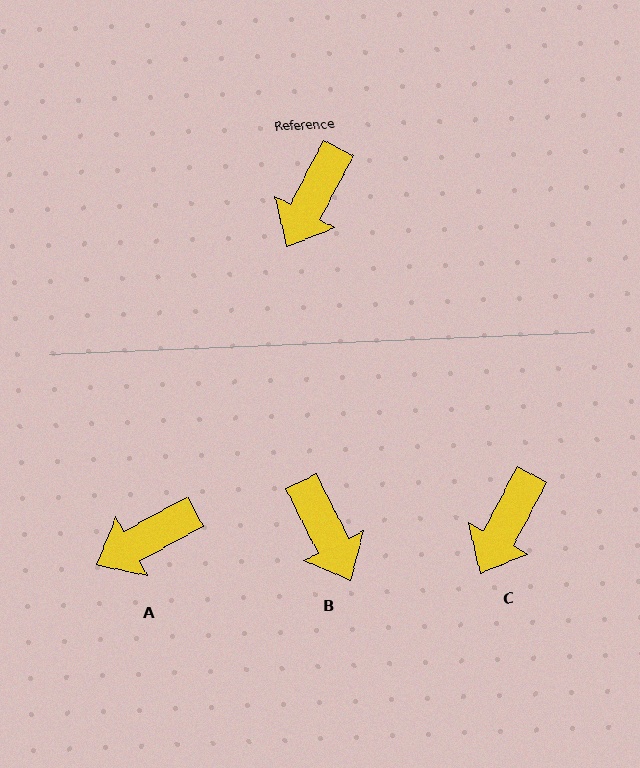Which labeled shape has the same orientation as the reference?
C.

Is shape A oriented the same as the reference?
No, it is off by about 34 degrees.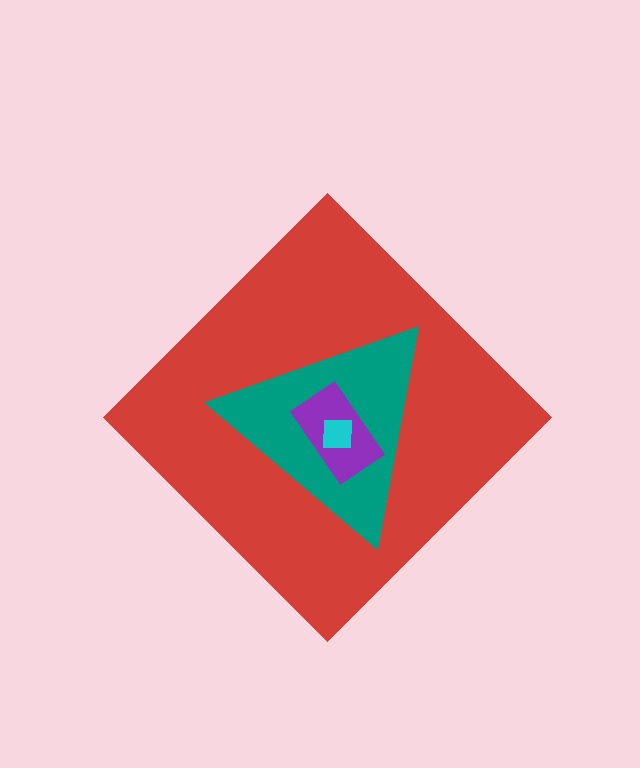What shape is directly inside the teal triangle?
The purple rectangle.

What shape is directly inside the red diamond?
The teal triangle.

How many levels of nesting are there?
4.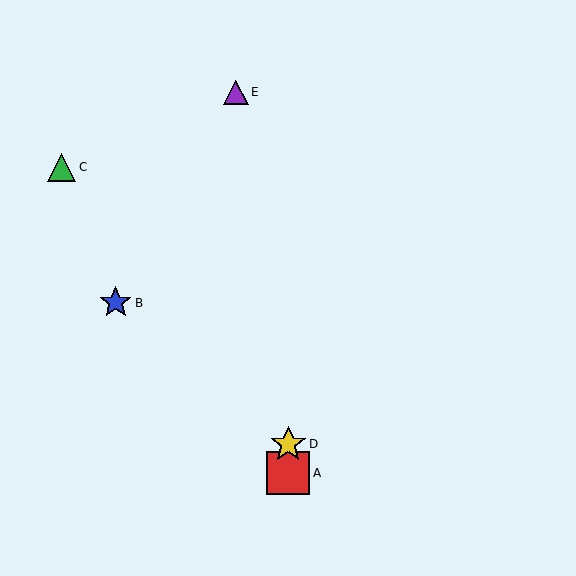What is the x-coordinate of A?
Object A is at x≈288.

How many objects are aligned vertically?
2 objects (A, D) are aligned vertically.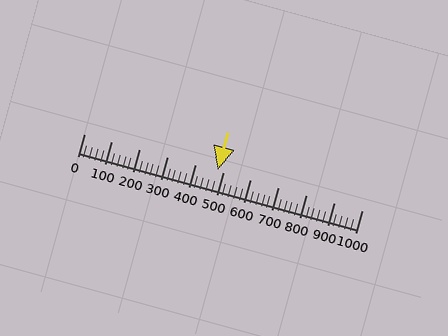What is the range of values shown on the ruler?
The ruler shows values from 0 to 1000.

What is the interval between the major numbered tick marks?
The major tick marks are spaced 100 units apart.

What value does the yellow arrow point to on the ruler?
The yellow arrow points to approximately 481.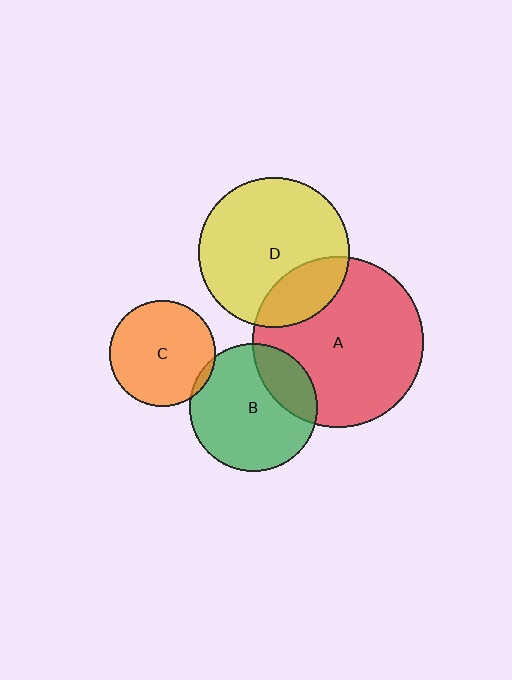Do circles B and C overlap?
Yes.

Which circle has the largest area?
Circle A (red).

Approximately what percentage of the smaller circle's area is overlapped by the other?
Approximately 5%.